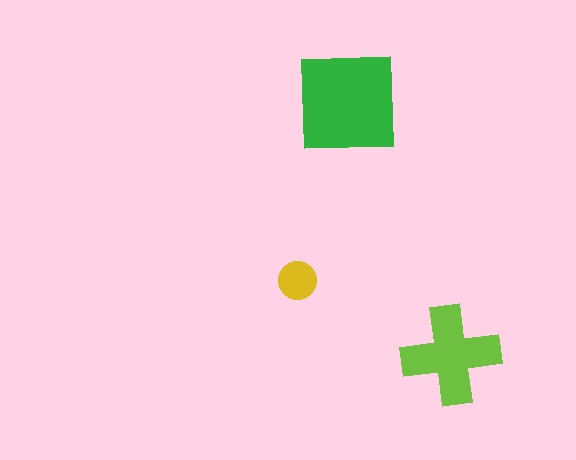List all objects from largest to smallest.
The green square, the lime cross, the yellow circle.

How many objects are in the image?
There are 3 objects in the image.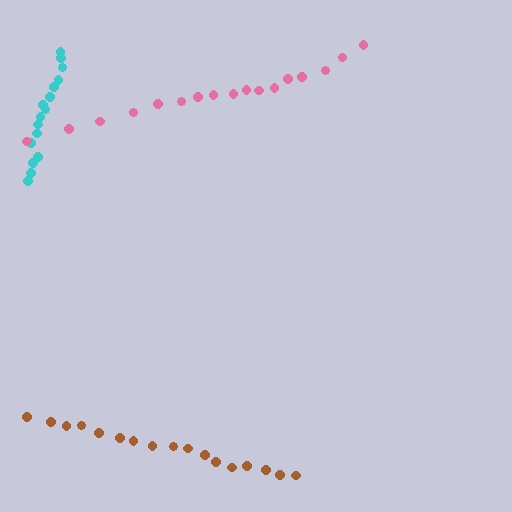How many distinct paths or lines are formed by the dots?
There are 3 distinct paths.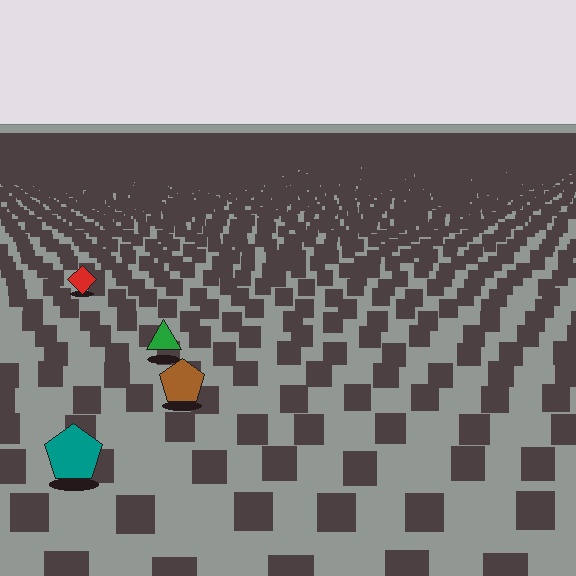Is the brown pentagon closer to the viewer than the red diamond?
Yes. The brown pentagon is closer — you can tell from the texture gradient: the ground texture is coarser near it.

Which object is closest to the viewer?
The teal pentagon is closest. The texture marks near it are larger and more spread out.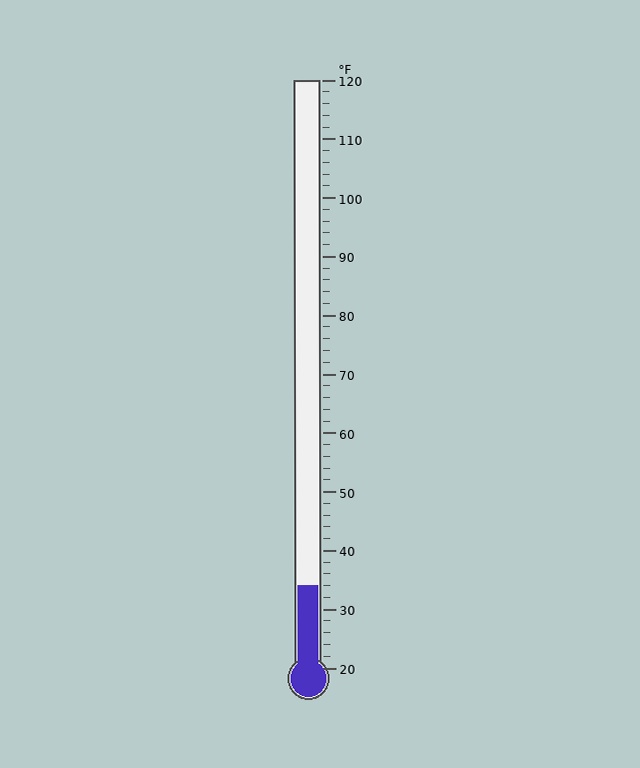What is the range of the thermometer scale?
The thermometer scale ranges from 20°F to 120°F.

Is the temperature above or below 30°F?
The temperature is above 30°F.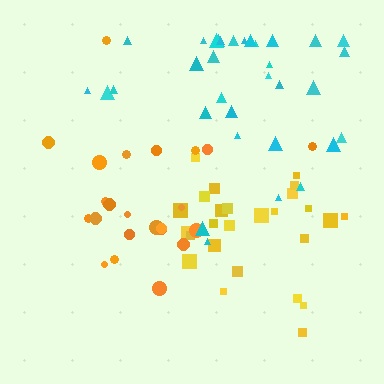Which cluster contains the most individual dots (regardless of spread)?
Cyan (33).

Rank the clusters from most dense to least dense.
yellow, orange, cyan.